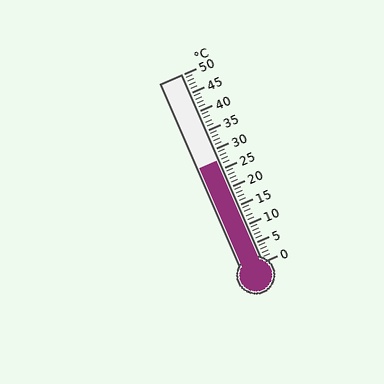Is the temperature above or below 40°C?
The temperature is below 40°C.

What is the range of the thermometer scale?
The thermometer scale ranges from 0°C to 50°C.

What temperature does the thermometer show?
The thermometer shows approximately 27°C.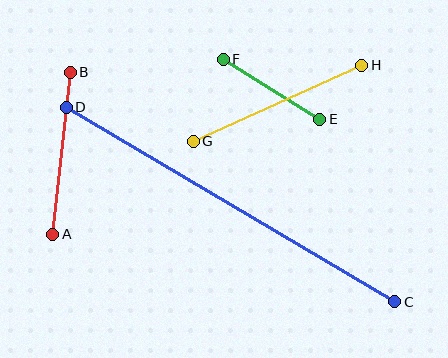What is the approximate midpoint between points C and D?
The midpoint is at approximately (230, 205) pixels.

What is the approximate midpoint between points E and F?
The midpoint is at approximately (271, 89) pixels.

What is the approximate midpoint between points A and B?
The midpoint is at approximately (61, 153) pixels.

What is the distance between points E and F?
The distance is approximately 114 pixels.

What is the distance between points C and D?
The distance is approximately 382 pixels.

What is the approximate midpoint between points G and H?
The midpoint is at approximately (277, 103) pixels.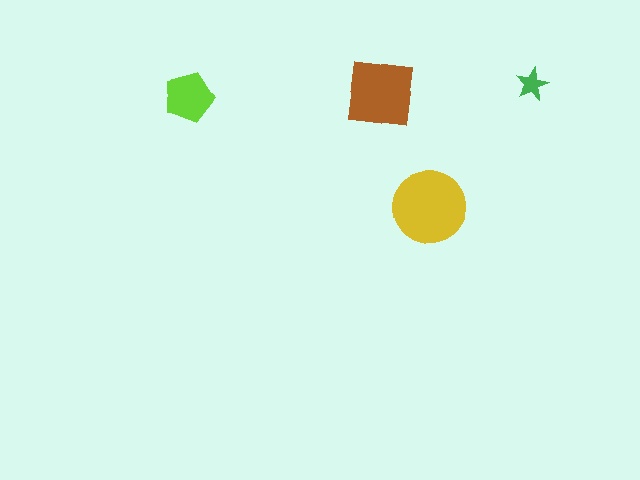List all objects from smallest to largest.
The green star, the lime pentagon, the brown square, the yellow circle.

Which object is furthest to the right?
The green star is rightmost.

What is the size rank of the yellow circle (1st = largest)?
1st.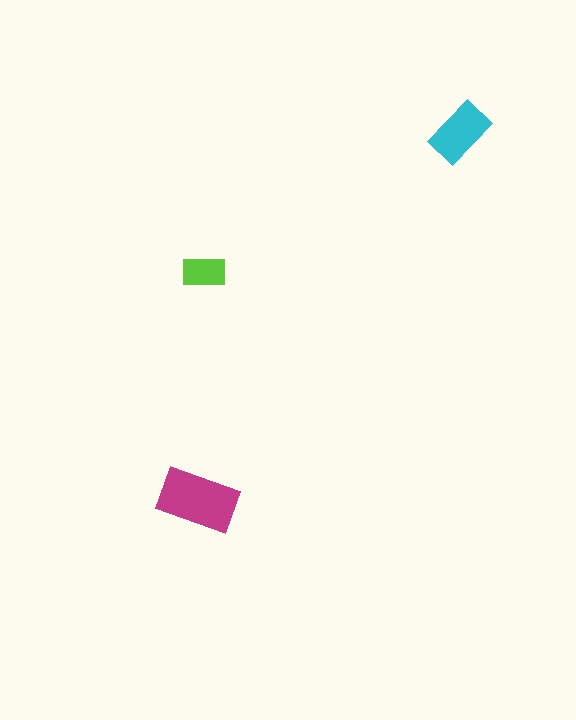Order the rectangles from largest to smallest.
the magenta one, the cyan one, the lime one.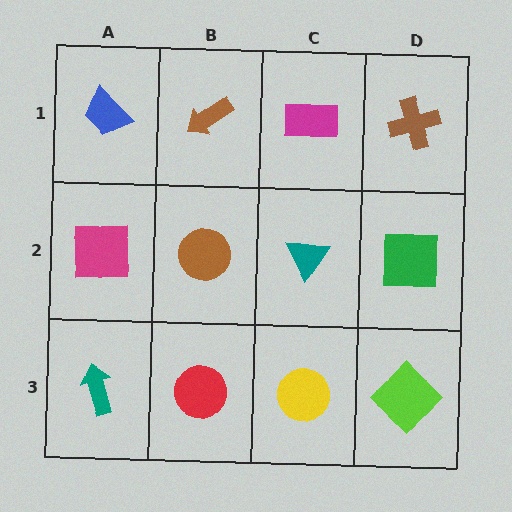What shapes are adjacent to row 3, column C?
A teal triangle (row 2, column C), a red circle (row 3, column B), a lime diamond (row 3, column D).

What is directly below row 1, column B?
A brown circle.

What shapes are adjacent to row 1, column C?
A teal triangle (row 2, column C), a brown arrow (row 1, column B), a brown cross (row 1, column D).